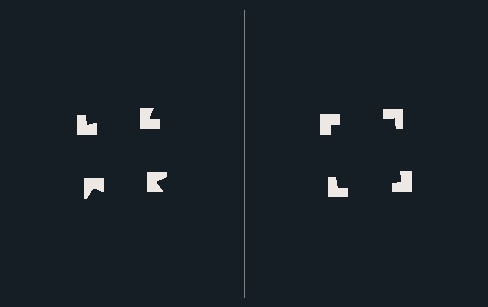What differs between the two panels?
The notched squares are positioned identically on both sides; only the wedge orientations differ. On the right they align to a square; on the left they are misaligned.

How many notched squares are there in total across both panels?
8 — 4 on each side.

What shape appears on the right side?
An illusory square.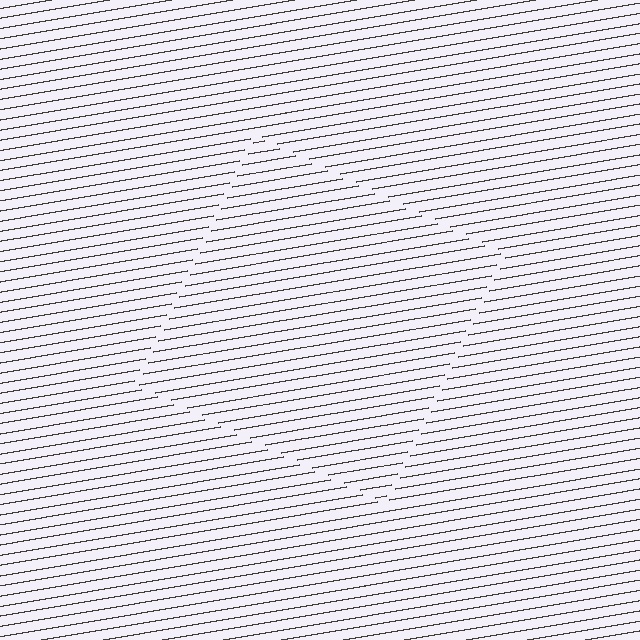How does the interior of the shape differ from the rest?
The interior of the shape contains the same grating, shifted by half a period — the contour is defined by the phase discontinuity where line-ends from the inner and outer gratings abut.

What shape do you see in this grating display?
An illusory square. The interior of the shape contains the same grating, shifted by half a period — the contour is defined by the phase discontinuity where line-ends from the inner and outer gratings abut.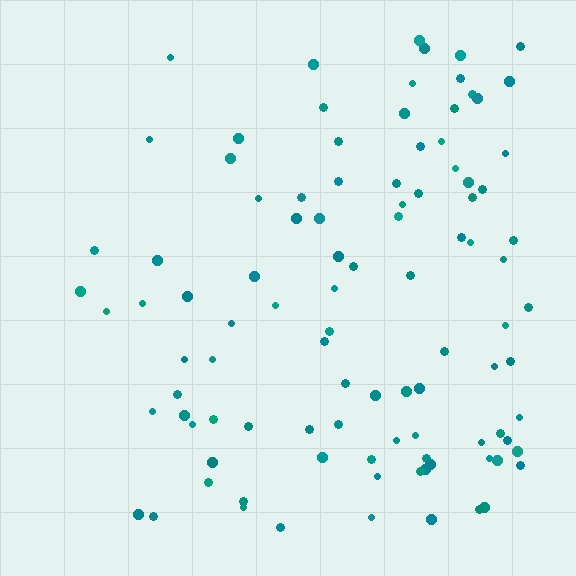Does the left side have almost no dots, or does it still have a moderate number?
Still a moderate number, just noticeably fewer than the right.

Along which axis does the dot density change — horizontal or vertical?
Horizontal.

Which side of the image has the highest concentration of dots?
The right.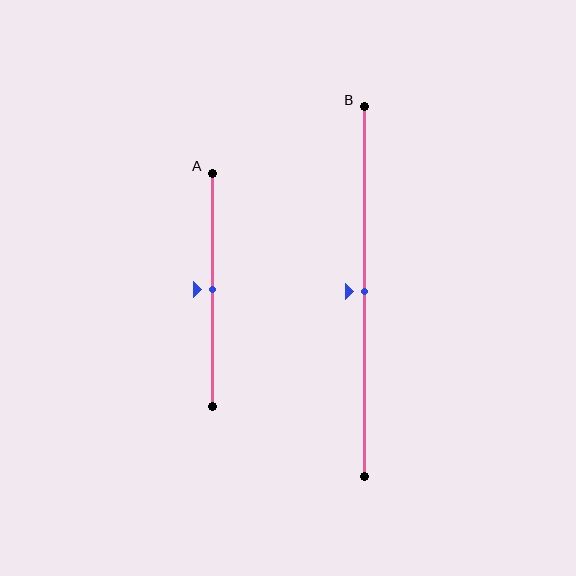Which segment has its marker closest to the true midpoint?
Segment A has its marker closest to the true midpoint.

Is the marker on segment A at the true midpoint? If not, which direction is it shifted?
Yes, the marker on segment A is at the true midpoint.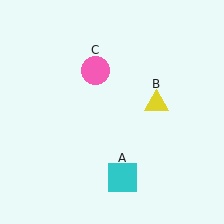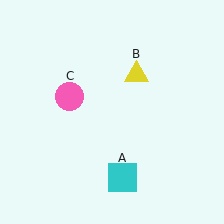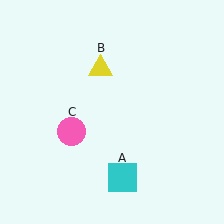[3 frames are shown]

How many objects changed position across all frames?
2 objects changed position: yellow triangle (object B), pink circle (object C).